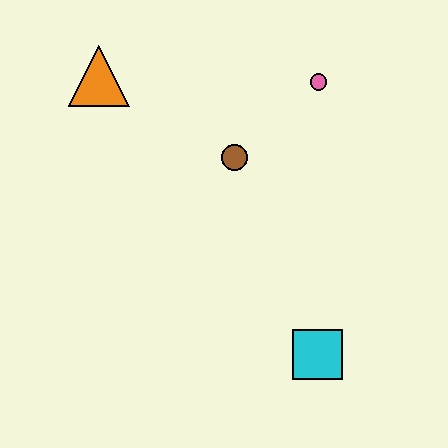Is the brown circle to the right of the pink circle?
No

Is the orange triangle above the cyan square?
Yes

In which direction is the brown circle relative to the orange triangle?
The brown circle is to the right of the orange triangle.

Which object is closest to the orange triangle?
The brown circle is closest to the orange triangle.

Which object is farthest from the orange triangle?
The cyan square is farthest from the orange triangle.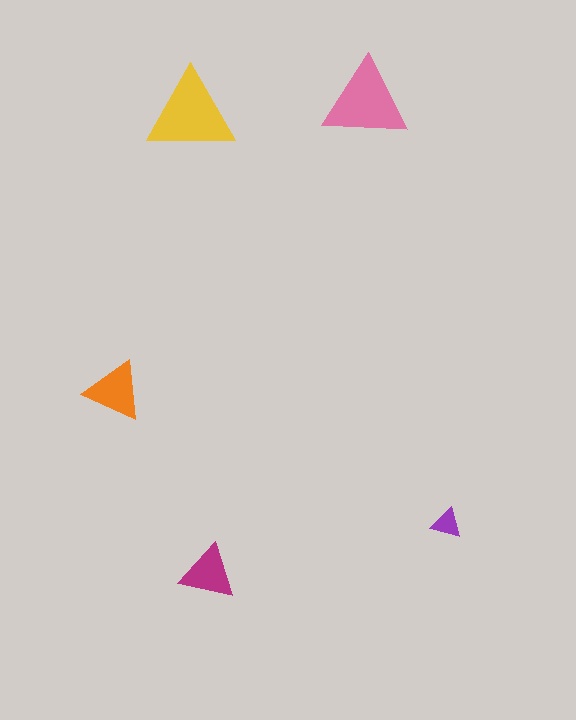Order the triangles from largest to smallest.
the yellow one, the pink one, the orange one, the magenta one, the purple one.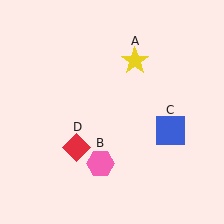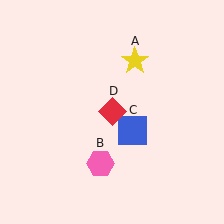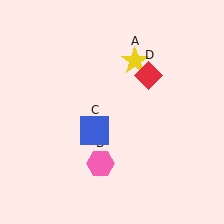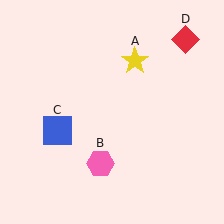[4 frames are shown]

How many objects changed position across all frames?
2 objects changed position: blue square (object C), red diamond (object D).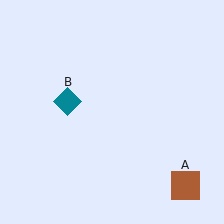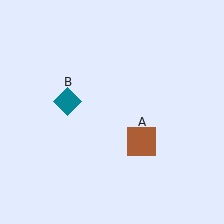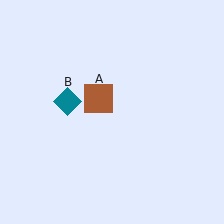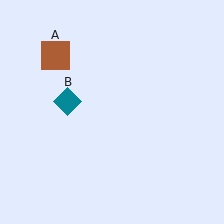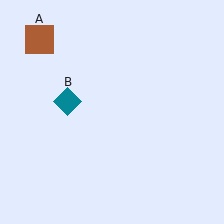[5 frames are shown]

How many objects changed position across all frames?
1 object changed position: brown square (object A).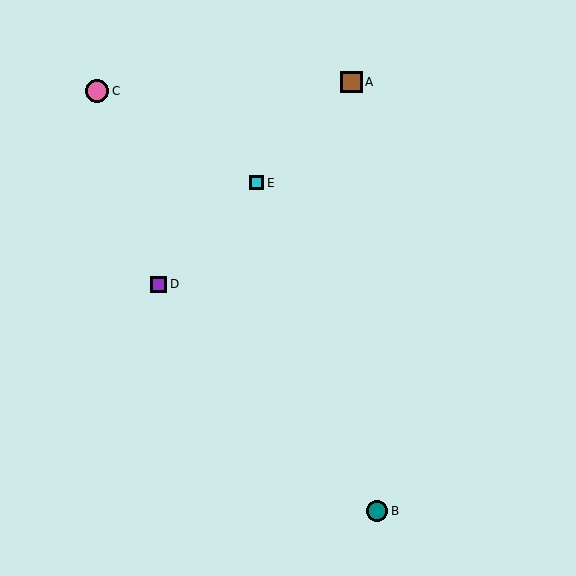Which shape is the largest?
The pink circle (labeled C) is the largest.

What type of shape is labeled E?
Shape E is a cyan square.